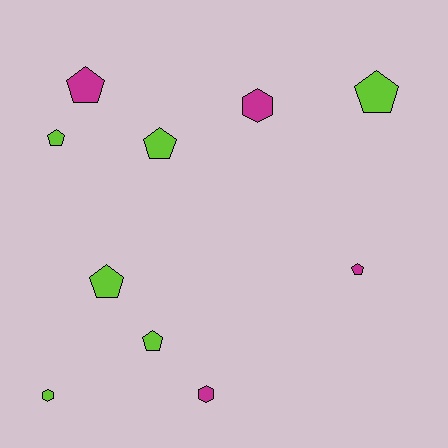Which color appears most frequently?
Lime, with 6 objects.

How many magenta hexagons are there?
There are 2 magenta hexagons.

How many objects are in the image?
There are 10 objects.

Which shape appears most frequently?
Pentagon, with 7 objects.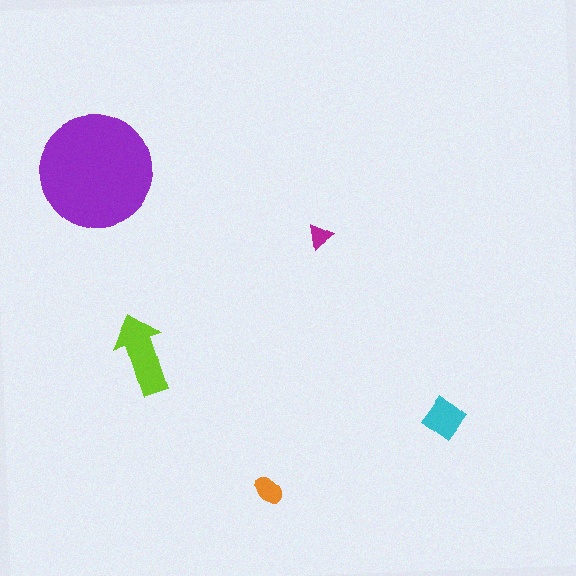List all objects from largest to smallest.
The purple circle, the lime arrow, the cyan diamond, the orange ellipse, the magenta triangle.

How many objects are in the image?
There are 5 objects in the image.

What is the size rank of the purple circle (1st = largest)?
1st.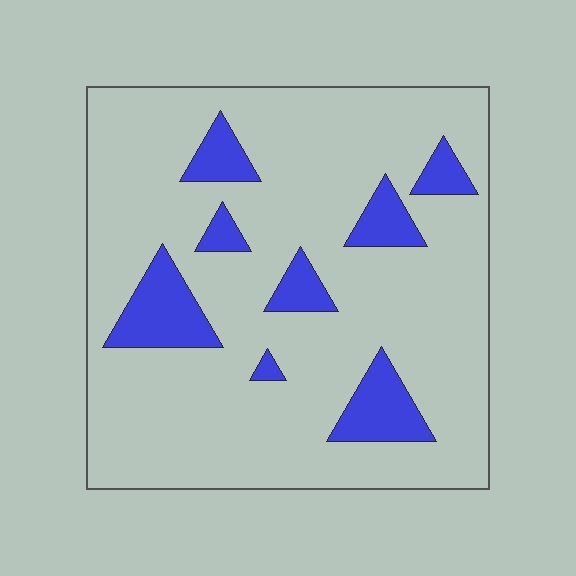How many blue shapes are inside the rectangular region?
8.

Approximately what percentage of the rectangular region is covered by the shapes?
Approximately 15%.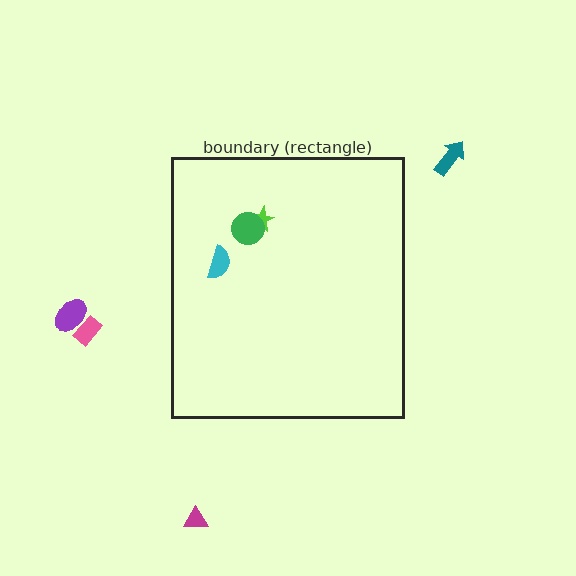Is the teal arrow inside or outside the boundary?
Outside.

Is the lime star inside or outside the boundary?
Inside.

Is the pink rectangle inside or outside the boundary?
Outside.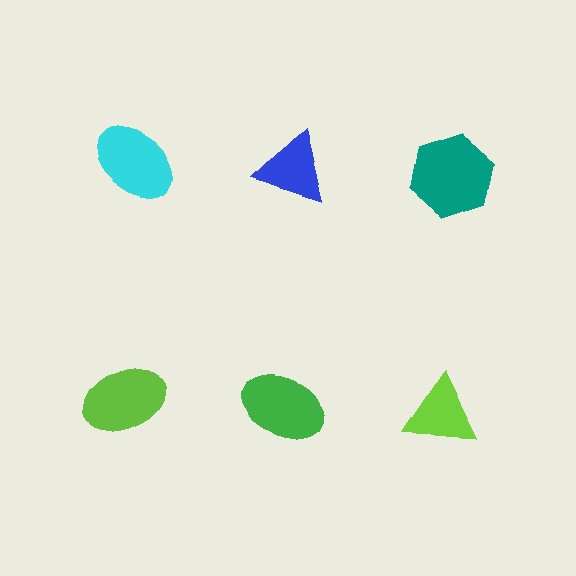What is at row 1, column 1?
A cyan ellipse.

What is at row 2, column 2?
A green ellipse.